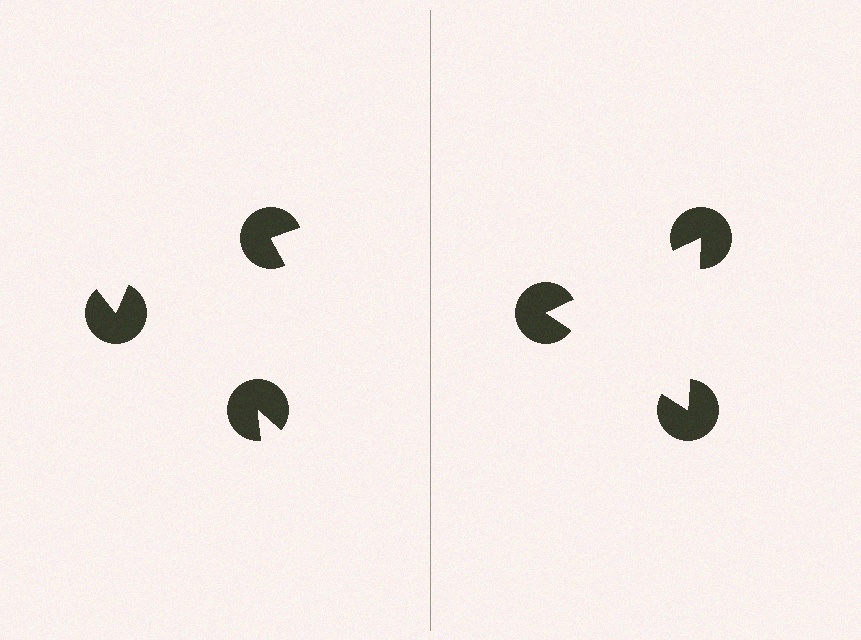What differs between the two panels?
The pac-man discs are positioned identically on both sides; only the wedge orientations differ. On the right they align to a triangle; on the left they are misaligned.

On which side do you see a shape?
An illusory triangle appears on the right side. On the left side the wedge cuts are rotated, so no coherent shape forms.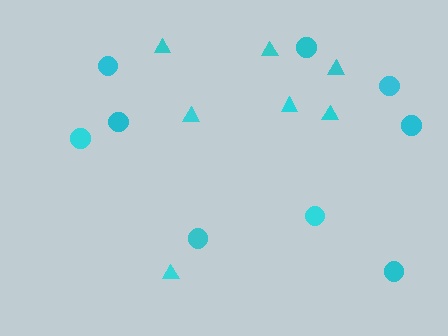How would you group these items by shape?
There are 2 groups: one group of triangles (7) and one group of circles (9).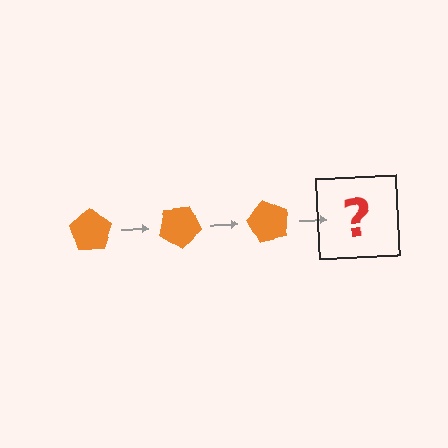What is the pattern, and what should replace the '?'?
The pattern is that the pentagon rotates 30 degrees each step. The '?' should be an orange pentagon rotated 90 degrees.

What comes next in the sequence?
The next element should be an orange pentagon rotated 90 degrees.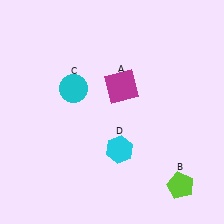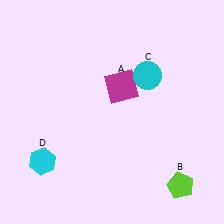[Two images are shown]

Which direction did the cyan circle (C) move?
The cyan circle (C) moved right.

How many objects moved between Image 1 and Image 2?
2 objects moved between the two images.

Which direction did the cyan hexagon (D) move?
The cyan hexagon (D) moved left.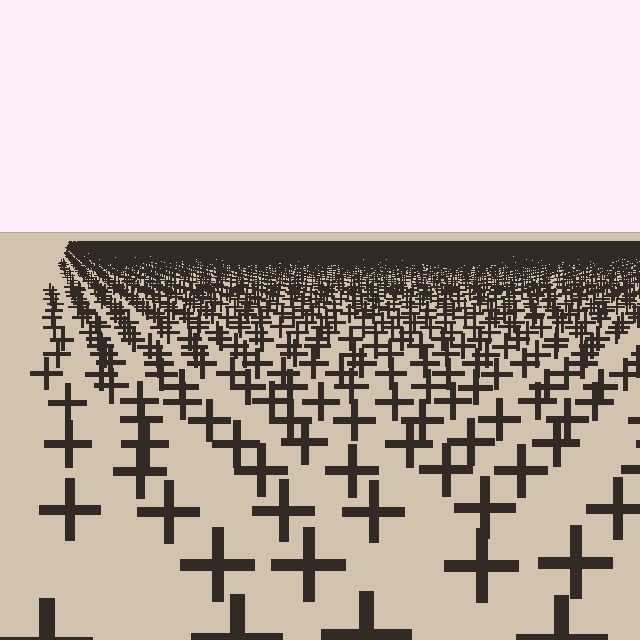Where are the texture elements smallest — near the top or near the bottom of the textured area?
Near the top.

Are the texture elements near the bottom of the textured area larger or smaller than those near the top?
Larger. Near the bottom, elements are closer to the viewer and appear at a bigger on-screen size.